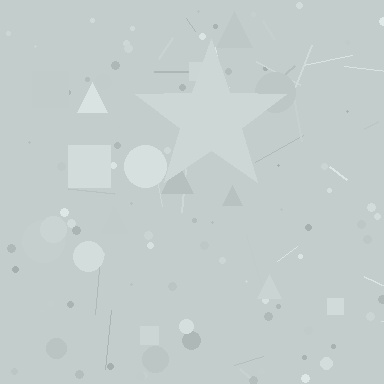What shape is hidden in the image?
A star is hidden in the image.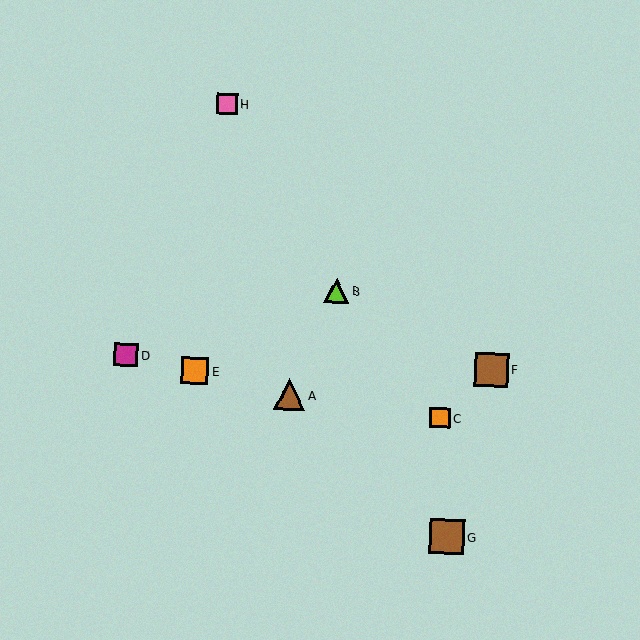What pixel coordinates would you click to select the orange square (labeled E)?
Click at (195, 371) to select the orange square E.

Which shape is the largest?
The brown square (labeled G) is the largest.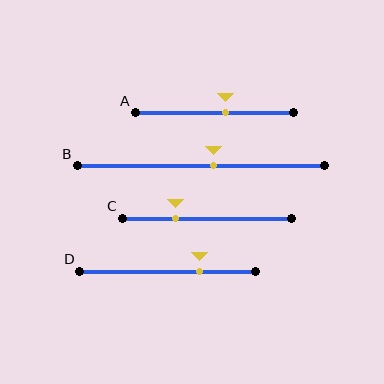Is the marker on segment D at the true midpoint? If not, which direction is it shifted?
No, the marker on segment D is shifted to the right by about 18% of the segment length.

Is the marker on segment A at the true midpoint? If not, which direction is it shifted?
No, the marker on segment A is shifted to the right by about 7% of the segment length.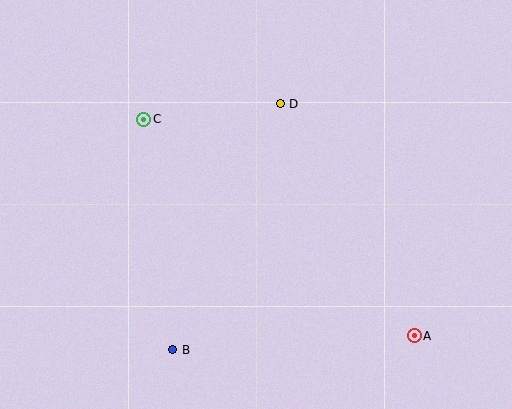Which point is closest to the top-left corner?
Point C is closest to the top-left corner.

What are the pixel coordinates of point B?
Point B is at (173, 350).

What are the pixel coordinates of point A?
Point A is at (414, 336).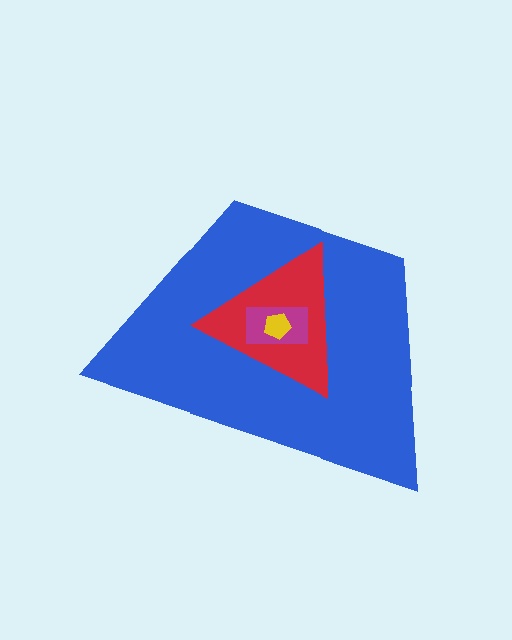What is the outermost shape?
The blue trapezoid.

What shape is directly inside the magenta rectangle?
The yellow pentagon.